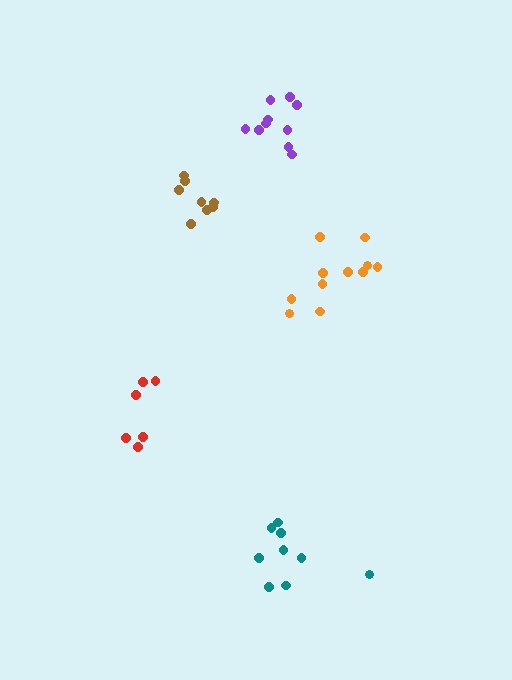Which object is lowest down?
The teal cluster is bottommost.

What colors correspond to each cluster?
The clusters are colored: teal, orange, purple, red, brown.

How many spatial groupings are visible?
There are 5 spatial groupings.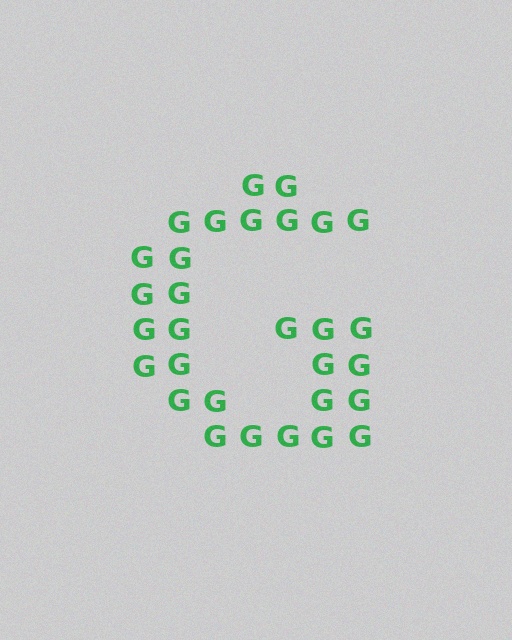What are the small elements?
The small elements are letter G's.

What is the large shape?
The large shape is the letter G.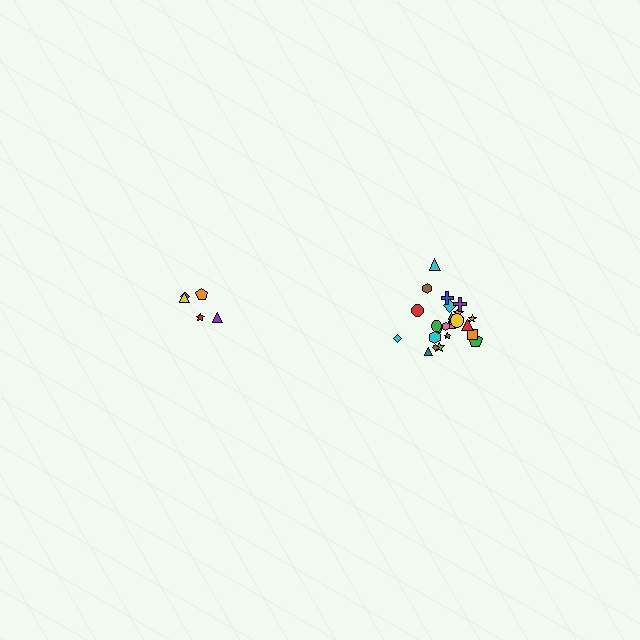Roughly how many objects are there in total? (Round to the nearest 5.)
Roughly 30 objects in total.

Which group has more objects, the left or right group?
The right group.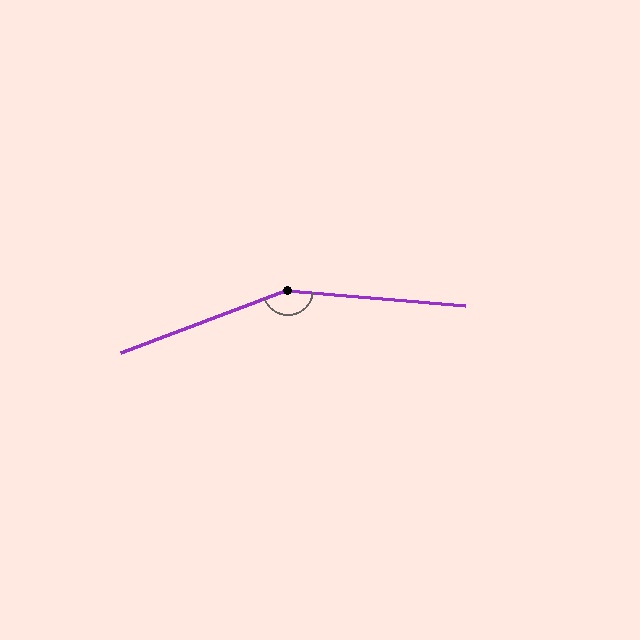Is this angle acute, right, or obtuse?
It is obtuse.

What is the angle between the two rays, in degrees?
Approximately 154 degrees.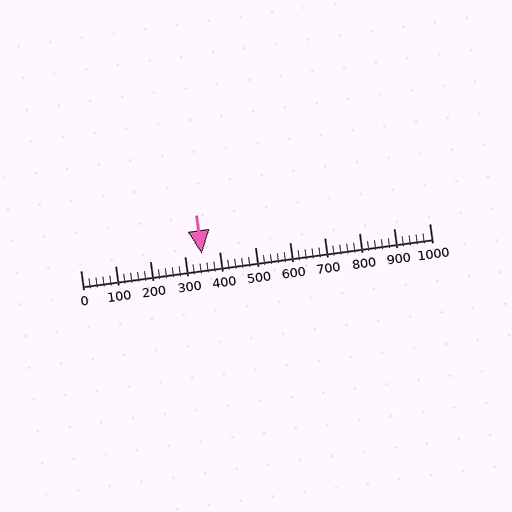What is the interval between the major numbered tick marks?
The major tick marks are spaced 100 units apart.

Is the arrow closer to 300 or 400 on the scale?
The arrow is closer to 300.